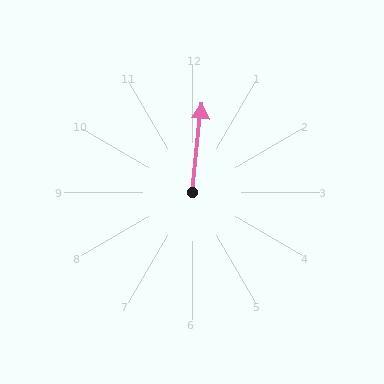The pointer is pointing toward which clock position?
Roughly 12 o'clock.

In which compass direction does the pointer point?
North.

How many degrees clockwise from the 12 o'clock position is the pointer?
Approximately 6 degrees.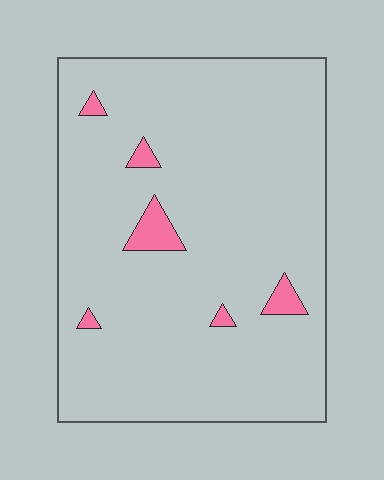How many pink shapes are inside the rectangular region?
6.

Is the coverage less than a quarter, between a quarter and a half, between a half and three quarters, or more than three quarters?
Less than a quarter.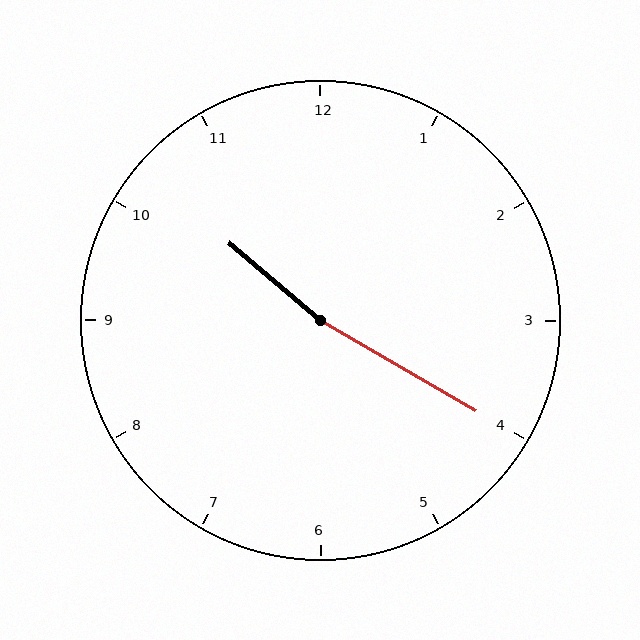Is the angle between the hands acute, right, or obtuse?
It is obtuse.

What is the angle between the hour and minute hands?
Approximately 170 degrees.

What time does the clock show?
10:20.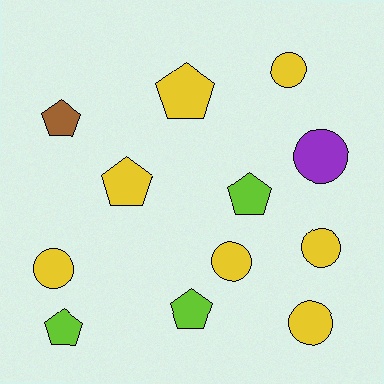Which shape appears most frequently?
Pentagon, with 6 objects.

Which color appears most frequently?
Yellow, with 7 objects.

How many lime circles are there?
There are no lime circles.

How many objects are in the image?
There are 12 objects.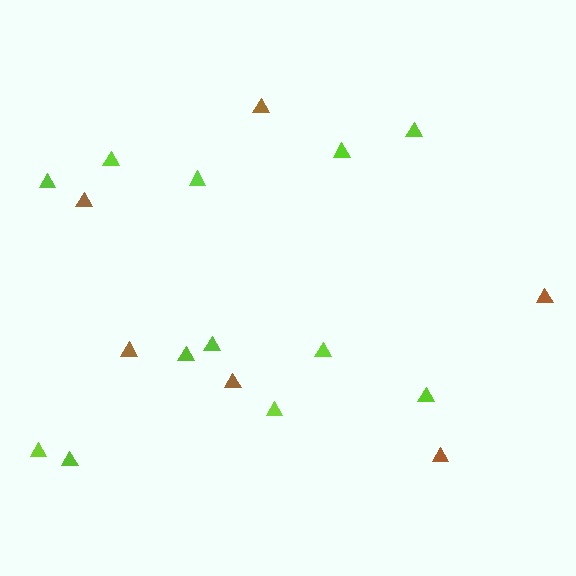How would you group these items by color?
There are 2 groups: one group of lime triangles (12) and one group of brown triangles (6).